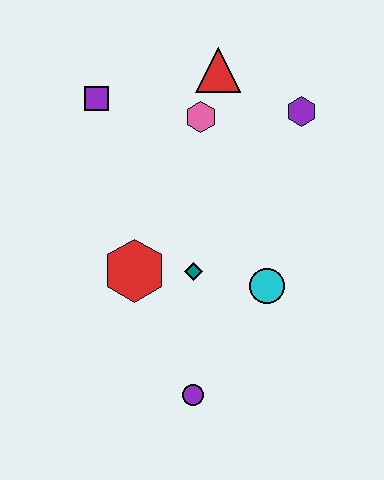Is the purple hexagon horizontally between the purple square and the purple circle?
No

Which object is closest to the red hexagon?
The teal diamond is closest to the red hexagon.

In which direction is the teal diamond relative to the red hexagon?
The teal diamond is to the right of the red hexagon.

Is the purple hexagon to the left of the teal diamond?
No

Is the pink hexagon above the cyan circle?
Yes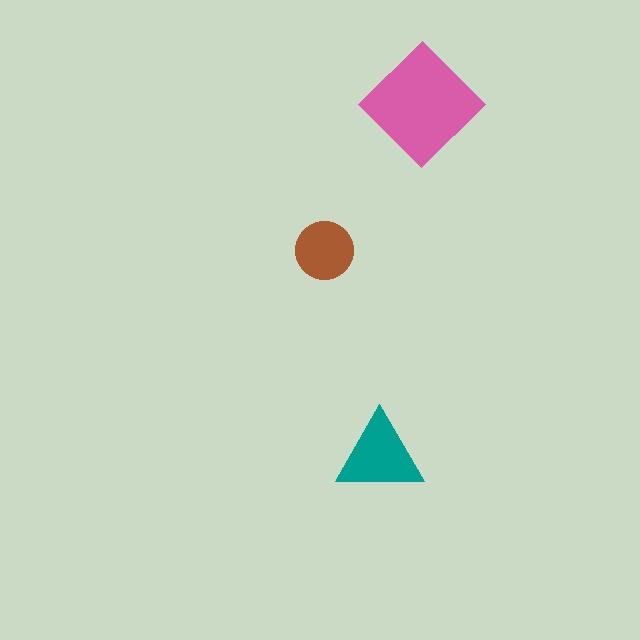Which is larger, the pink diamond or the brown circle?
The pink diamond.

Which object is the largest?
The pink diamond.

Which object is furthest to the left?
The brown circle is leftmost.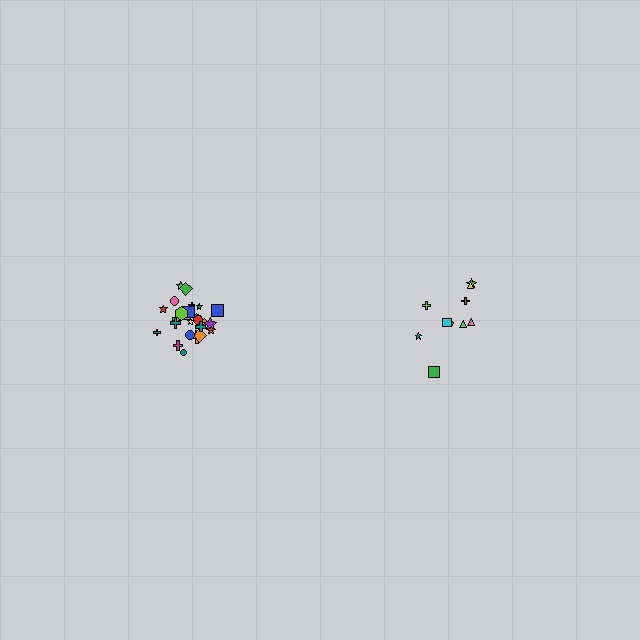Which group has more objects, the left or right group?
The left group.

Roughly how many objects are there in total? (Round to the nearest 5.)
Roughly 35 objects in total.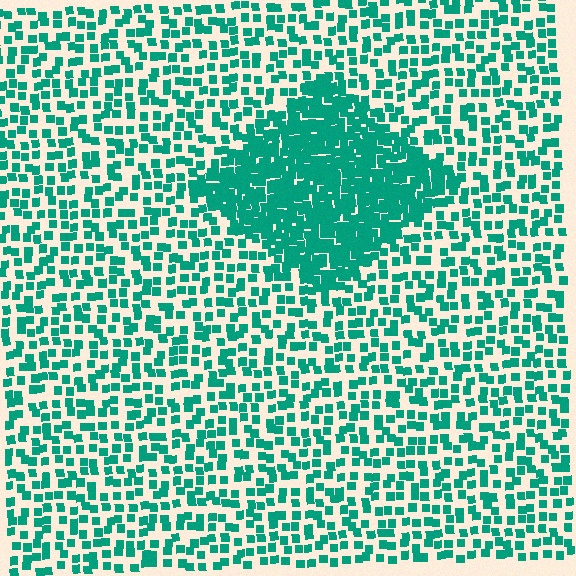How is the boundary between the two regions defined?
The boundary is defined by a change in element density (approximately 2.5x ratio). All elements are the same color, size, and shape.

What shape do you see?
I see a diamond.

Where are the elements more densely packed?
The elements are more densely packed inside the diamond boundary.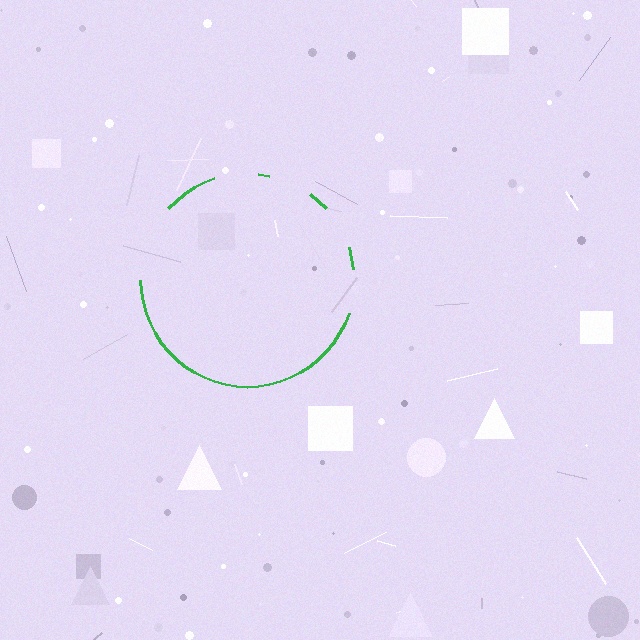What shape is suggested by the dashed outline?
The dashed outline suggests a circle.